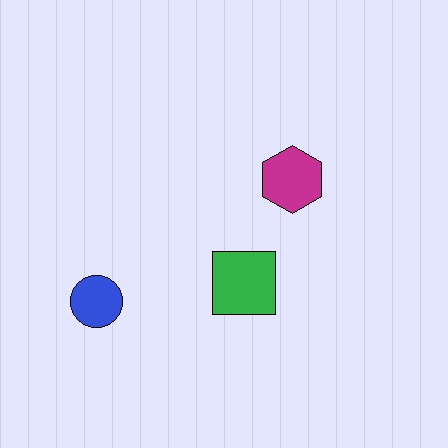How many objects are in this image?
There are 3 objects.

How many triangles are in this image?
There are no triangles.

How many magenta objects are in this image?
There is 1 magenta object.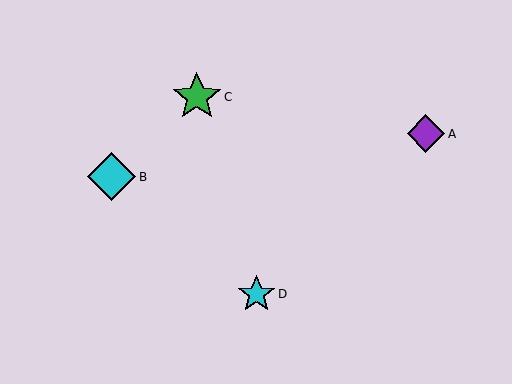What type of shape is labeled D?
Shape D is a cyan star.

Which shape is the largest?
The green star (labeled C) is the largest.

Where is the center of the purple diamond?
The center of the purple diamond is at (426, 134).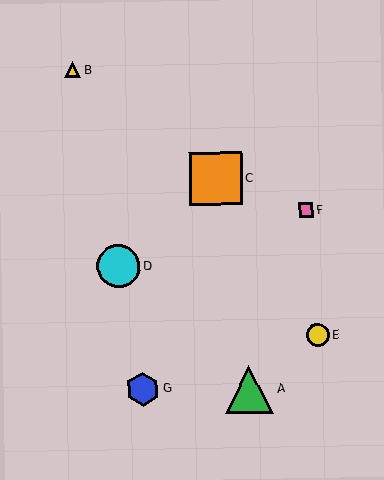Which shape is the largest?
The orange square (labeled C) is the largest.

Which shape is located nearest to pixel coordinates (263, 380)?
The green triangle (labeled A) at (249, 389) is nearest to that location.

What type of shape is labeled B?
Shape B is a yellow triangle.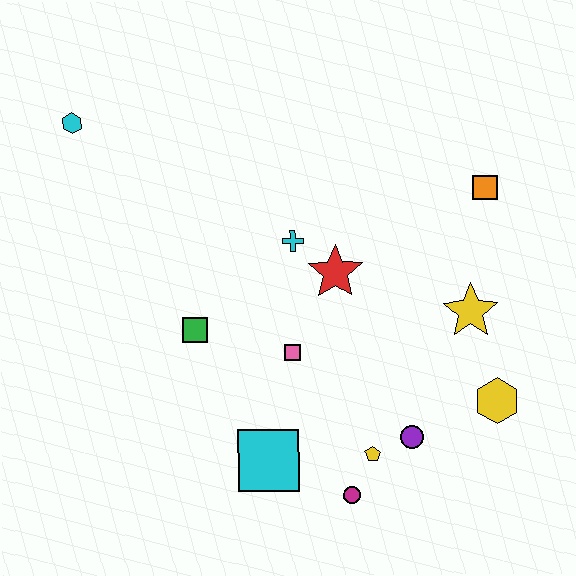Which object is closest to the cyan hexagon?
The green square is closest to the cyan hexagon.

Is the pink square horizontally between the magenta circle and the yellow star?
No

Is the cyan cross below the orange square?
Yes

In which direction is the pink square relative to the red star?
The pink square is below the red star.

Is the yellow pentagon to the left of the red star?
No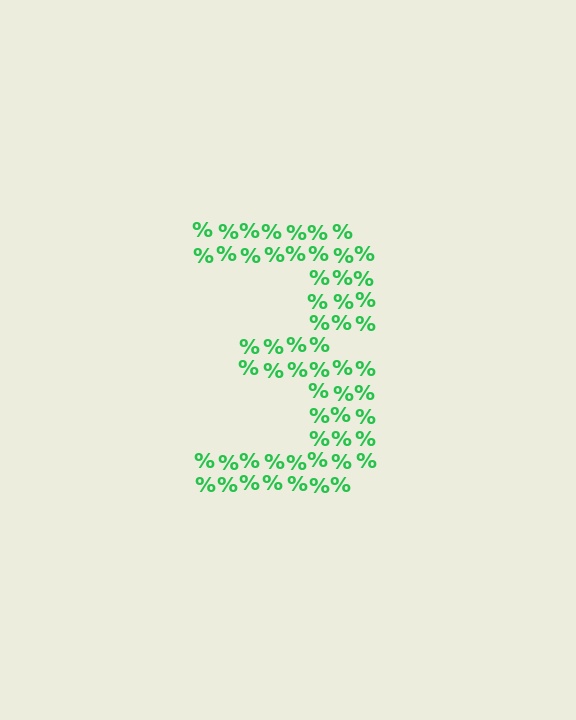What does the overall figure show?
The overall figure shows the digit 3.